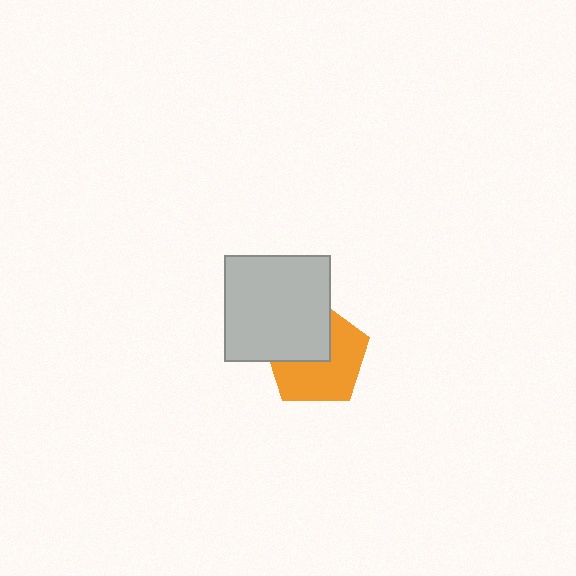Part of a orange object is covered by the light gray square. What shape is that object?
It is a pentagon.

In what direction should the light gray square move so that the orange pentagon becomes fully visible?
The light gray square should move toward the upper-left. That is the shortest direction to clear the overlap and leave the orange pentagon fully visible.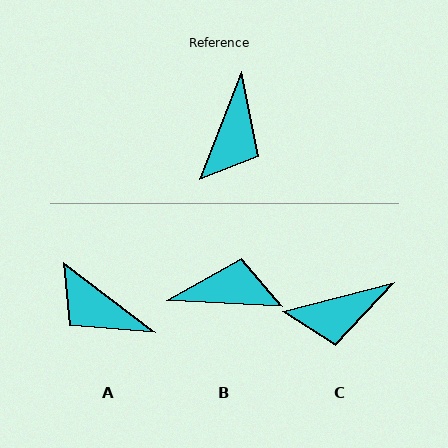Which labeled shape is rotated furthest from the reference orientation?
B, about 108 degrees away.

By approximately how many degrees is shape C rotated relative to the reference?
Approximately 54 degrees clockwise.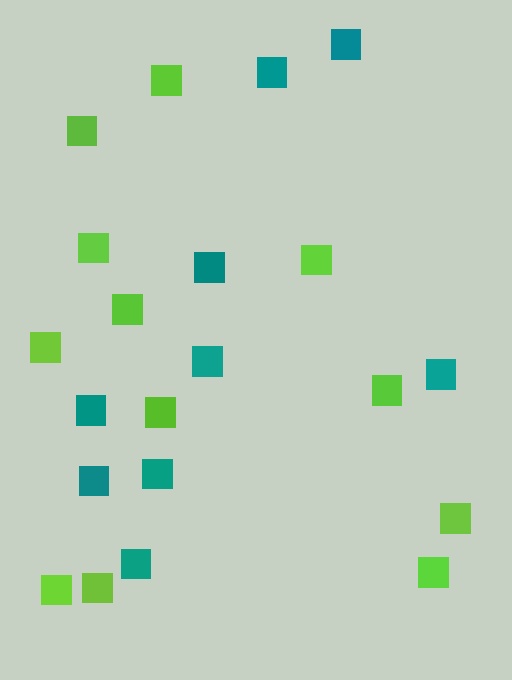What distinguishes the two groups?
There are 2 groups: one group of teal squares (9) and one group of lime squares (12).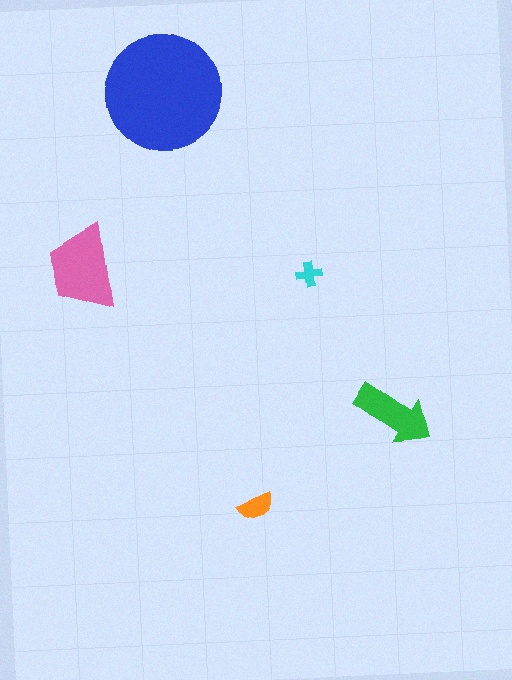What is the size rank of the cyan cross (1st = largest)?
5th.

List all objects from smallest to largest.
The cyan cross, the orange semicircle, the green arrow, the pink trapezoid, the blue circle.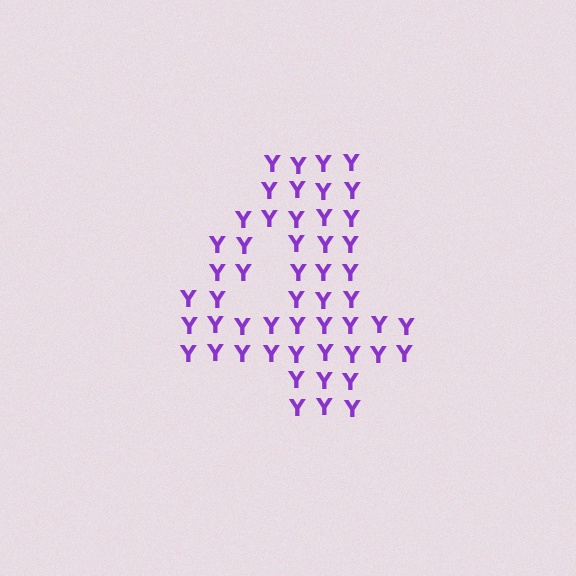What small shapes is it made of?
It is made of small letter Y's.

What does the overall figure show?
The overall figure shows the digit 4.